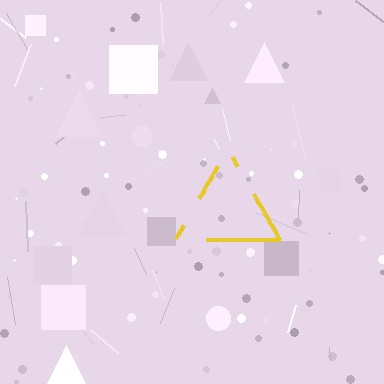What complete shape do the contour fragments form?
The contour fragments form a triangle.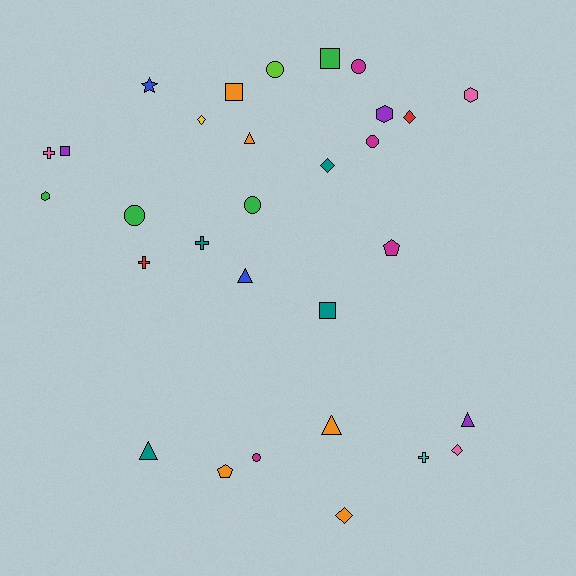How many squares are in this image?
There are 4 squares.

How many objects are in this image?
There are 30 objects.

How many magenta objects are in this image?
There are 4 magenta objects.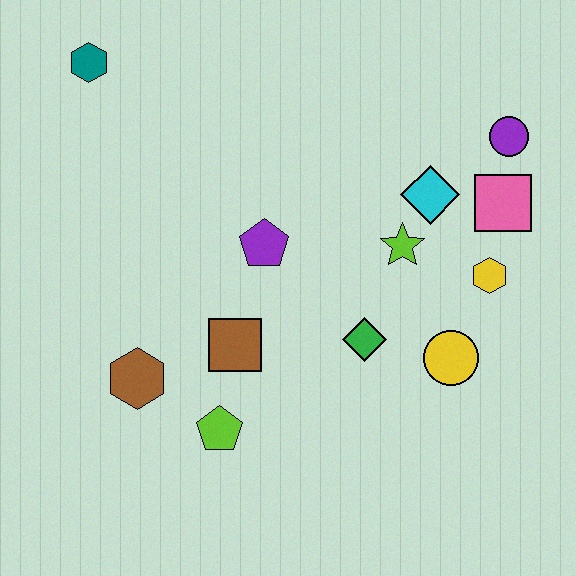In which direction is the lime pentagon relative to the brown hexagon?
The lime pentagon is to the right of the brown hexagon.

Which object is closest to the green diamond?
The yellow circle is closest to the green diamond.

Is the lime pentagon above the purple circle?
No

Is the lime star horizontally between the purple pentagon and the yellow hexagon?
Yes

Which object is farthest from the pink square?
The teal hexagon is farthest from the pink square.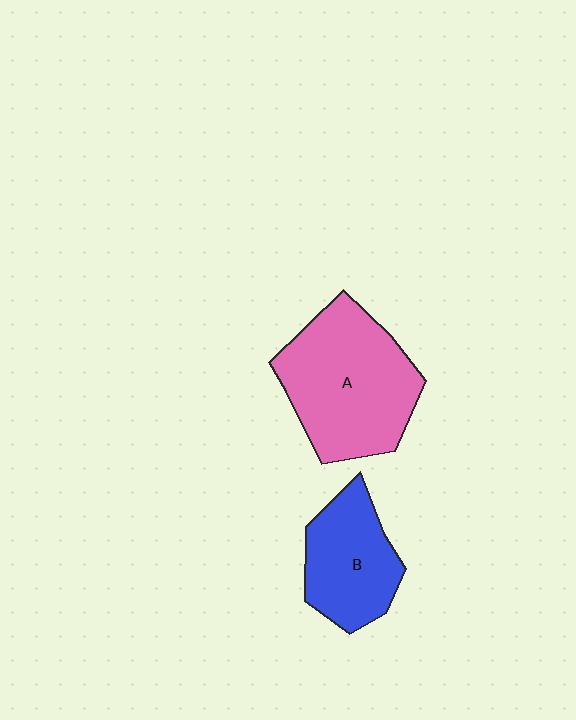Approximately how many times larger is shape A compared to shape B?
Approximately 1.6 times.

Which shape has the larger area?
Shape A (pink).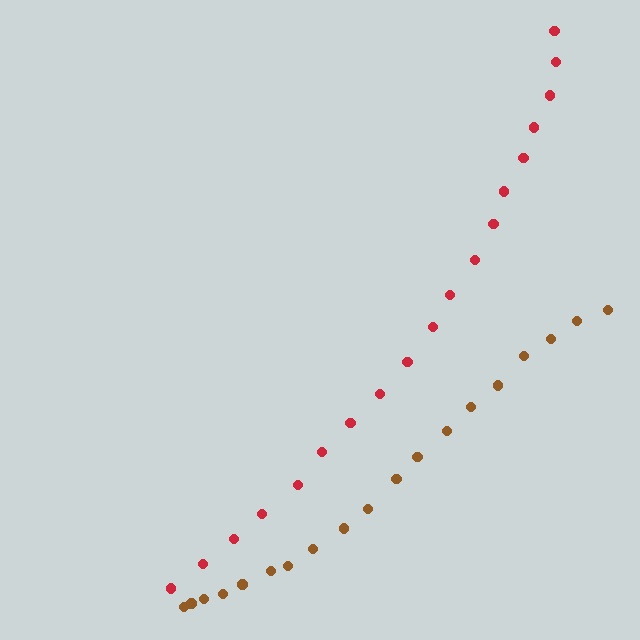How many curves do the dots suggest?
There are 2 distinct paths.